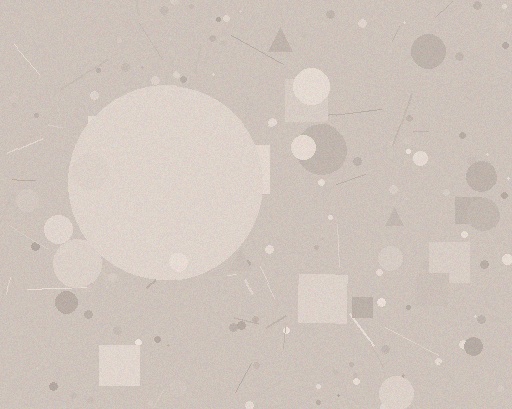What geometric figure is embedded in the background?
A circle is embedded in the background.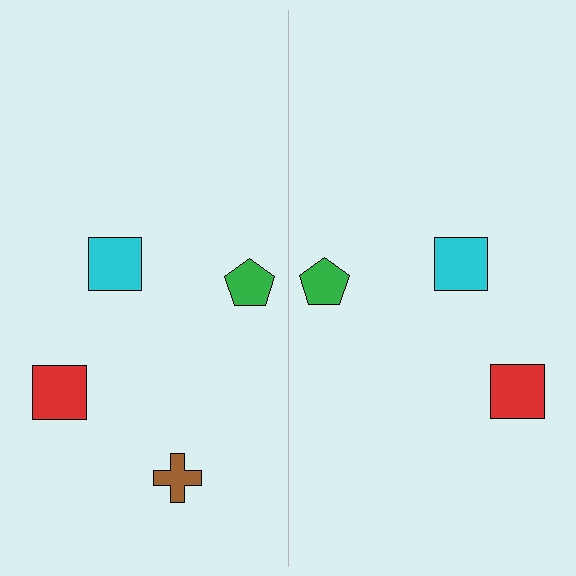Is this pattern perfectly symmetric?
No, the pattern is not perfectly symmetric. A brown cross is missing from the right side.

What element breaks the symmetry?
A brown cross is missing from the right side.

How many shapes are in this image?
There are 7 shapes in this image.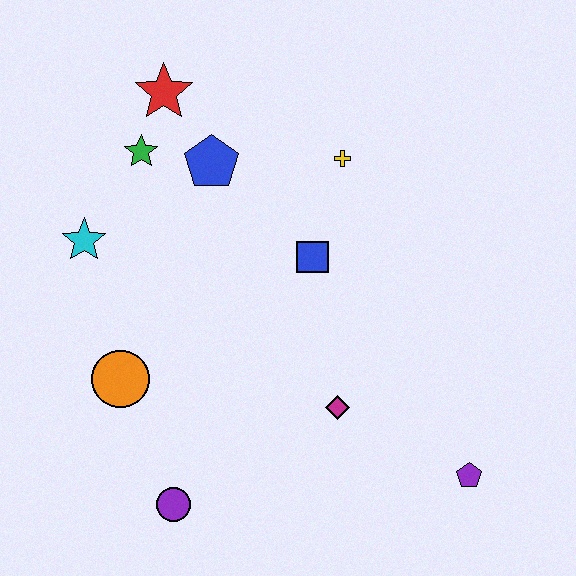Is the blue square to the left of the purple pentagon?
Yes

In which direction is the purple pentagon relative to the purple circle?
The purple pentagon is to the right of the purple circle.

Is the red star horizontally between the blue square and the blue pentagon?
No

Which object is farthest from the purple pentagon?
The red star is farthest from the purple pentagon.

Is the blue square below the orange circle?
No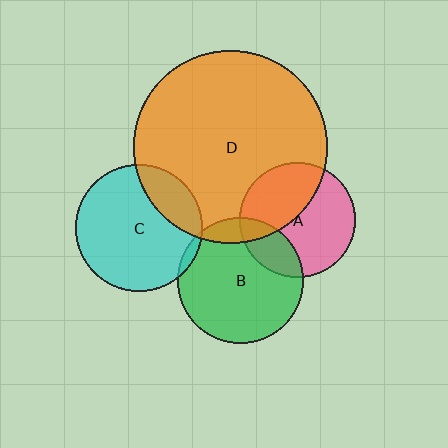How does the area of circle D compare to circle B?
Approximately 2.4 times.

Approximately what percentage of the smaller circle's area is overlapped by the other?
Approximately 20%.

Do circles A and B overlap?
Yes.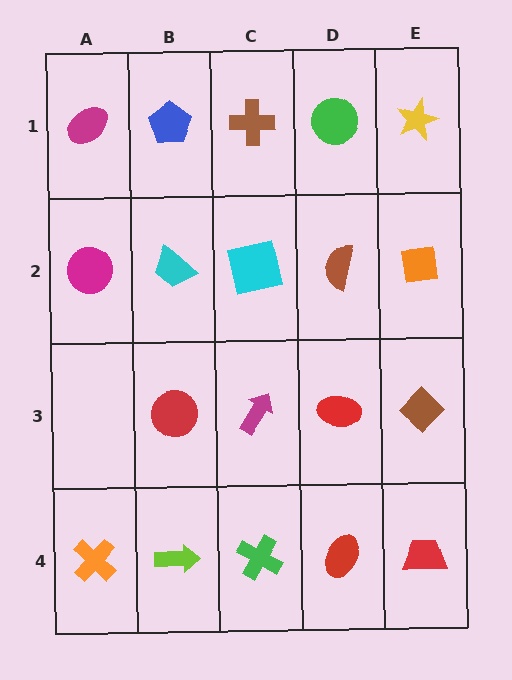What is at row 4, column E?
A red trapezoid.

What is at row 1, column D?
A green circle.